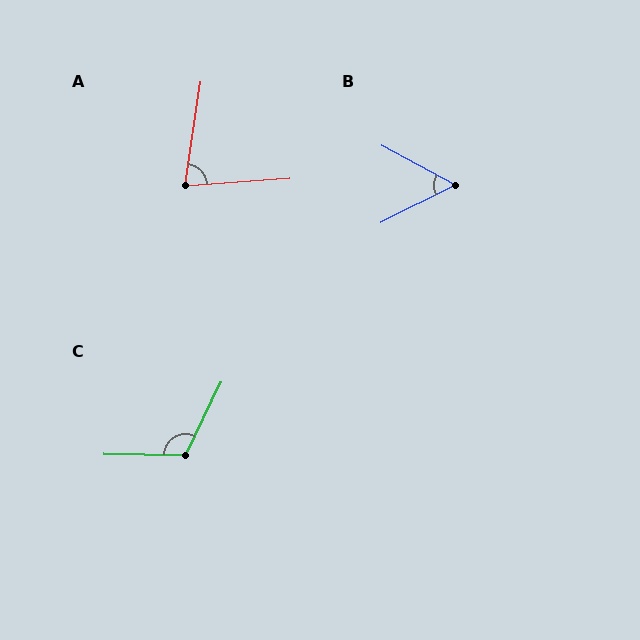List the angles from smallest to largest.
B (54°), A (77°), C (115°).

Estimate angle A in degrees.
Approximately 77 degrees.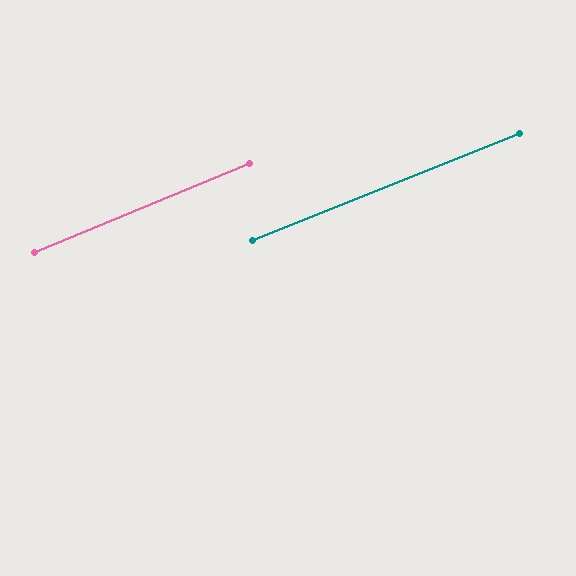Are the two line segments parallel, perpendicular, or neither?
Parallel — their directions differ by only 0.5°.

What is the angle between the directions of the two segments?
Approximately 1 degree.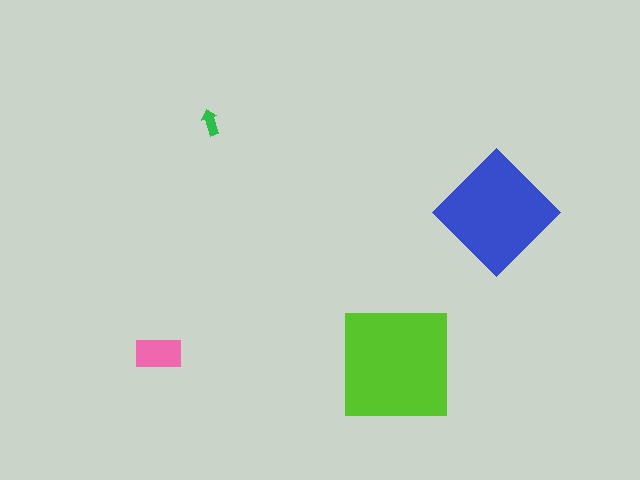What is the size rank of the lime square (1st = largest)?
1st.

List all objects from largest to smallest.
The lime square, the blue diamond, the pink rectangle, the green arrow.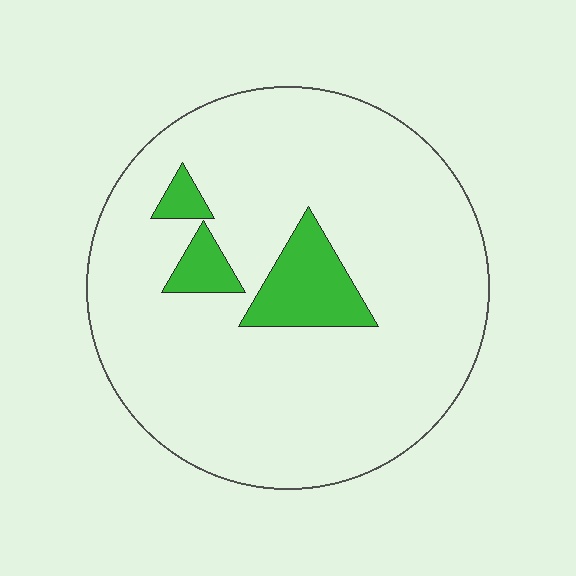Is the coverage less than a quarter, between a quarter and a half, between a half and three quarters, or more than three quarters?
Less than a quarter.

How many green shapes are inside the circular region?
3.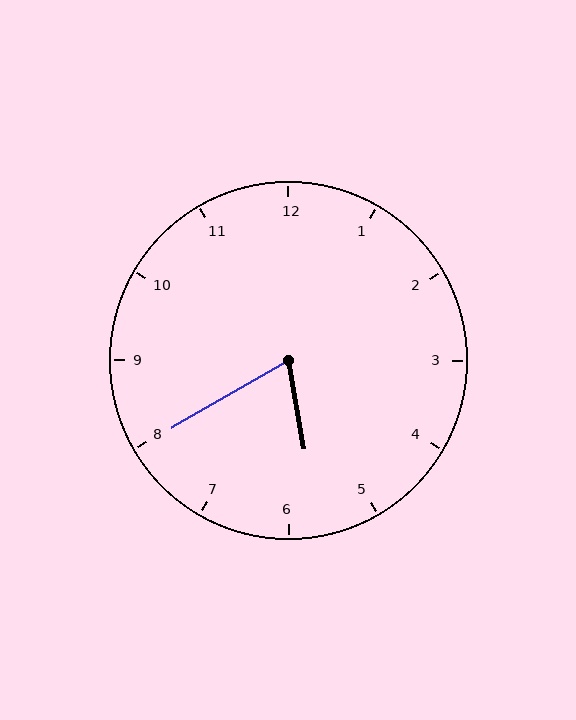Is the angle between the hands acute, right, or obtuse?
It is acute.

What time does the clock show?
5:40.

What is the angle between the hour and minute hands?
Approximately 70 degrees.